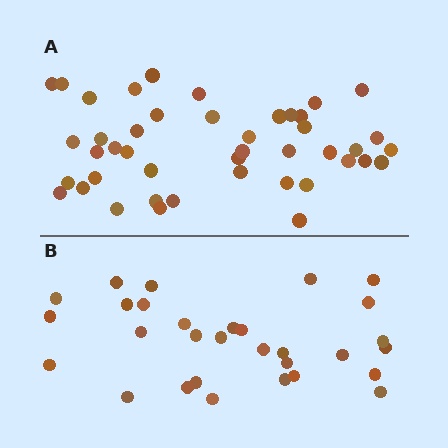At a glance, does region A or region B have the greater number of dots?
Region A (the top region) has more dots.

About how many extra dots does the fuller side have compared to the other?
Region A has approximately 15 more dots than region B.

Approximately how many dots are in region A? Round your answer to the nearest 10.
About 40 dots. (The exact count is 44, which rounds to 40.)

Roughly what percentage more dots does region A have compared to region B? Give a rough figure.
About 45% more.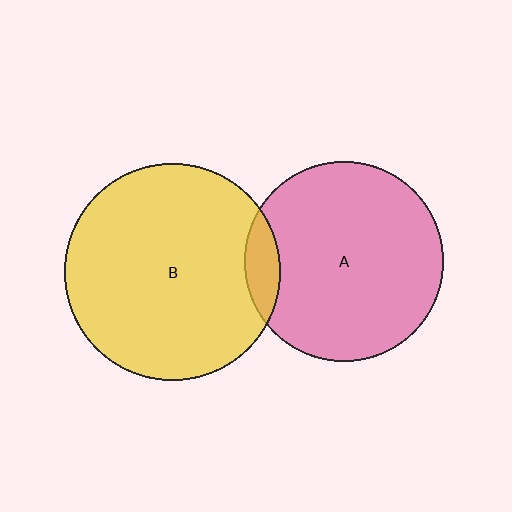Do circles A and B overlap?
Yes.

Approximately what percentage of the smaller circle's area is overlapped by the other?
Approximately 10%.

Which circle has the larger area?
Circle B (yellow).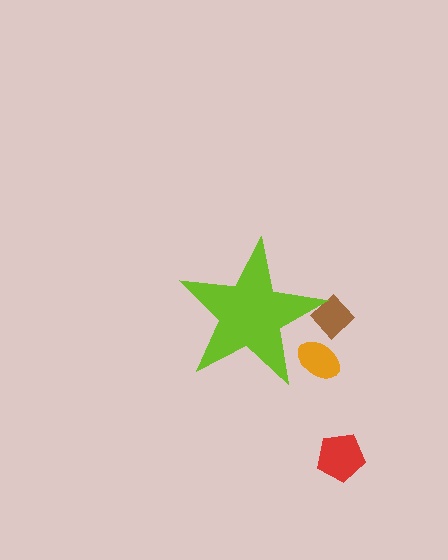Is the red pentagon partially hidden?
No, the red pentagon is fully visible.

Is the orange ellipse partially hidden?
Yes, the orange ellipse is partially hidden behind the lime star.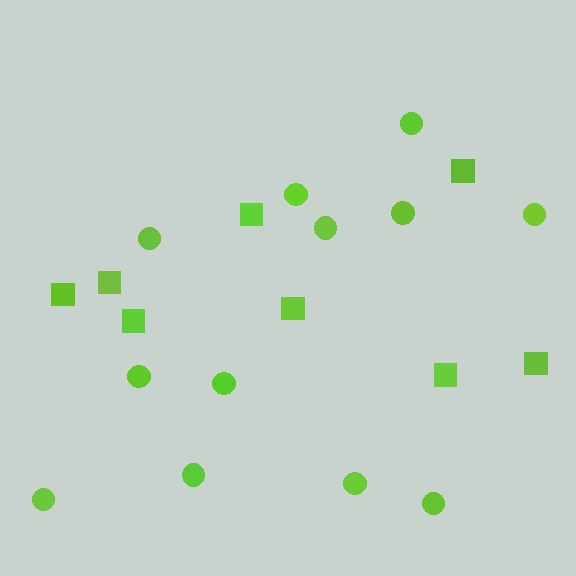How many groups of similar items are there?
There are 2 groups: one group of circles (12) and one group of squares (8).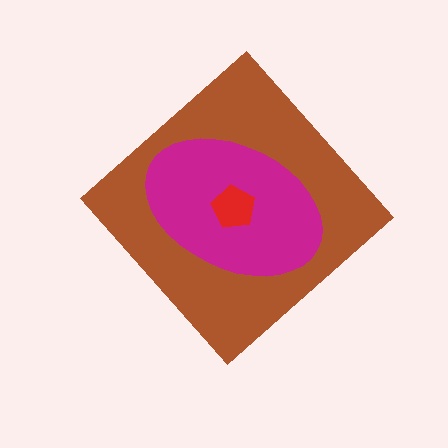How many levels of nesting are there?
3.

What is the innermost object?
The red pentagon.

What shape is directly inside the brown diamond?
The magenta ellipse.